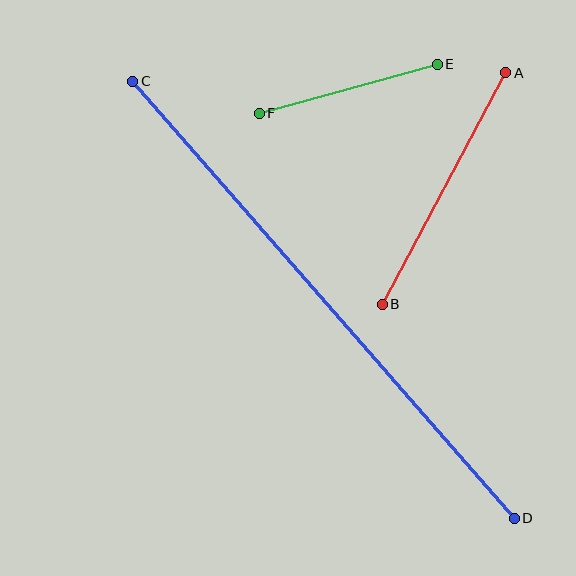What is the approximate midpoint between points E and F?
The midpoint is at approximately (348, 89) pixels.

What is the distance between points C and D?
The distance is approximately 580 pixels.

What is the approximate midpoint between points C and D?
The midpoint is at approximately (324, 300) pixels.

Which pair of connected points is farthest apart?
Points C and D are farthest apart.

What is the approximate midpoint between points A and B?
The midpoint is at approximately (444, 189) pixels.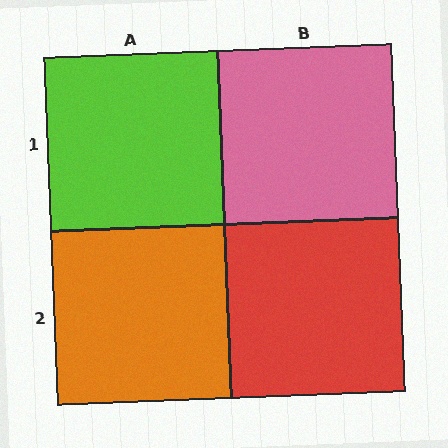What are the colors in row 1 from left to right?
Lime, pink.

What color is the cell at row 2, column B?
Red.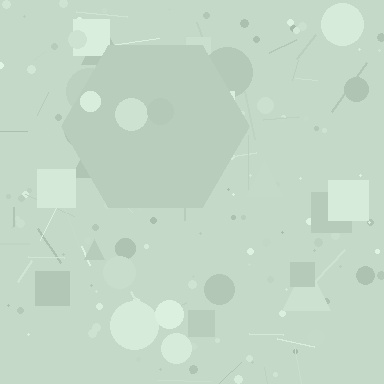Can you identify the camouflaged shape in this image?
The camouflaged shape is a hexagon.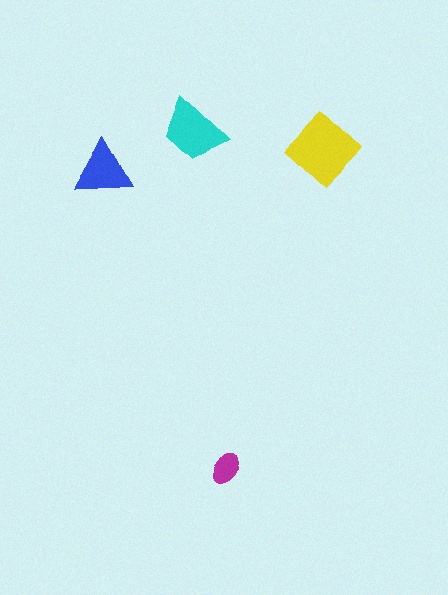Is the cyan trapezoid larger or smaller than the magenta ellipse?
Larger.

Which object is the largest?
The yellow diamond.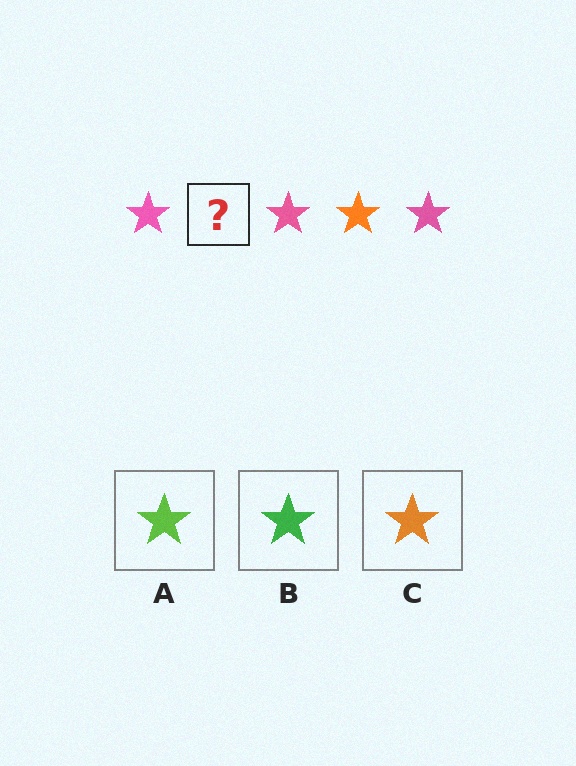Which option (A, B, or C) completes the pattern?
C.